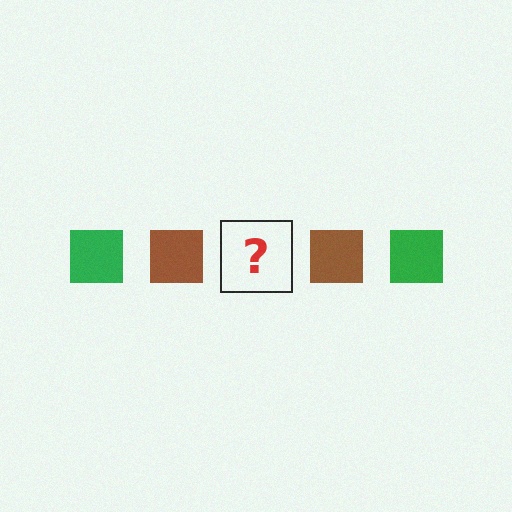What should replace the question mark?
The question mark should be replaced with a green square.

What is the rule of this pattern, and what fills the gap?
The rule is that the pattern cycles through green, brown squares. The gap should be filled with a green square.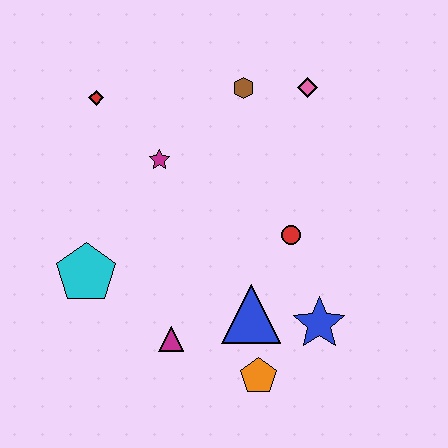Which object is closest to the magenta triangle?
The blue triangle is closest to the magenta triangle.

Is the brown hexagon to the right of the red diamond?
Yes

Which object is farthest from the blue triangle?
The red diamond is farthest from the blue triangle.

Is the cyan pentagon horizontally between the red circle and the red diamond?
No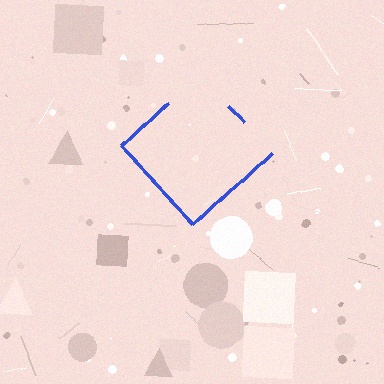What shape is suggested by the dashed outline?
The dashed outline suggests a diamond.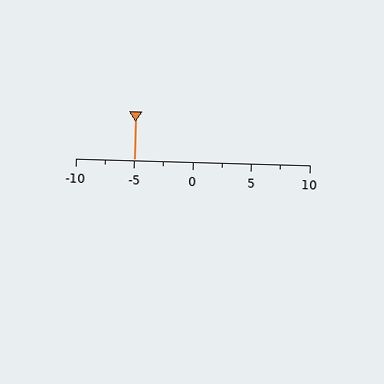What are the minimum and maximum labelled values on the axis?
The axis runs from -10 to 10.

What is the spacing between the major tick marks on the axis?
The major ticks are spaced 5 apart.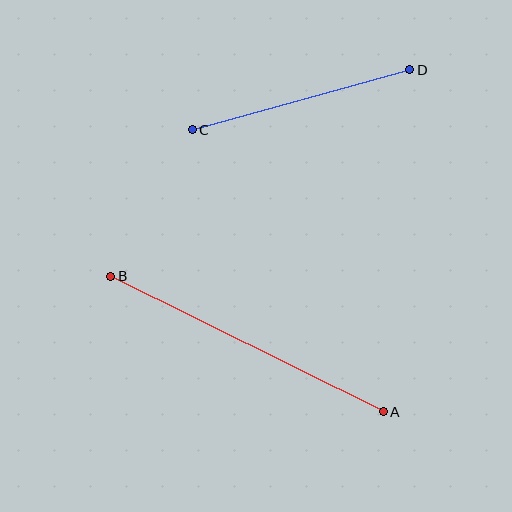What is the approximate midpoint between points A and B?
The midpoint is at approximately (247, 344) pixels.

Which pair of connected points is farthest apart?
Points A and B are farthest apart.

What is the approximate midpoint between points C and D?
The midpoint is at approximately (301, 100) pixels.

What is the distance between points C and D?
The distance is approximately 226 pixels.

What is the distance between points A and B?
The distance is approximately 304 pixels.